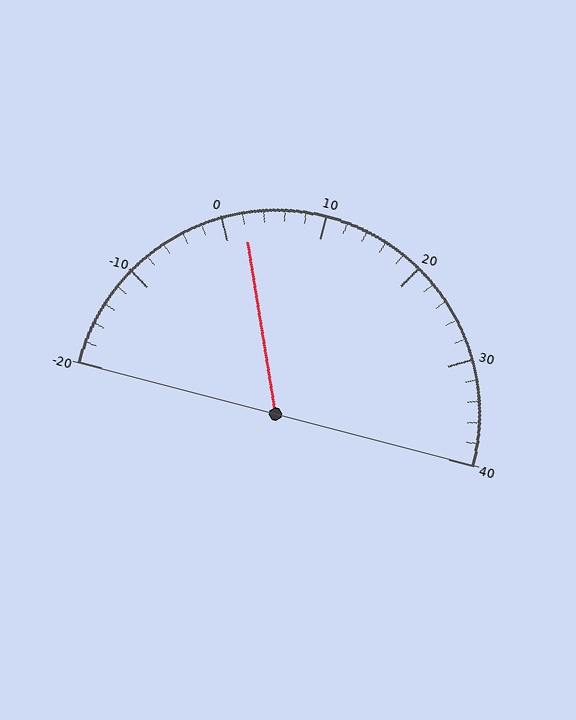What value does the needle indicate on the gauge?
The needle indicates approximately 2.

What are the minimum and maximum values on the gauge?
The gauge ranges from -20 to 40.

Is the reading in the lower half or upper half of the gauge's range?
The reading is in the lower half of the range (-20 to 40).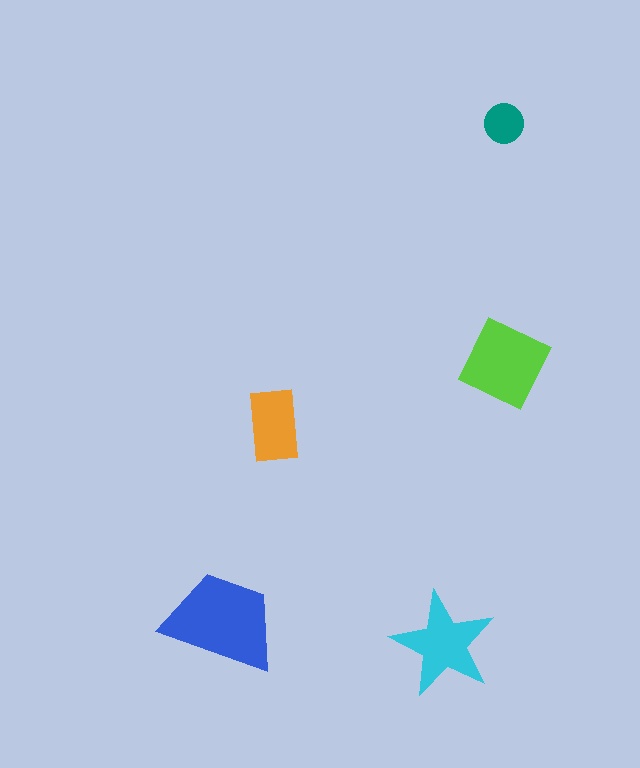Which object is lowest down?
The cyan star is bottommost.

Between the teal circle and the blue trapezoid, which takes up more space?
The blue trapezoid.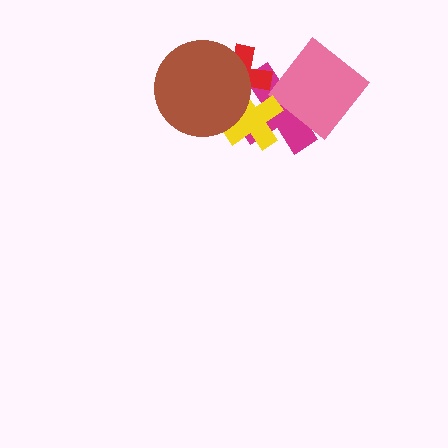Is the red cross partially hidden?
Yes, it is partially covered by another shape.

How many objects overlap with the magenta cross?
4 objects overlap with the magenta cross.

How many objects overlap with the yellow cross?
3 objects overlap with the yellow cross.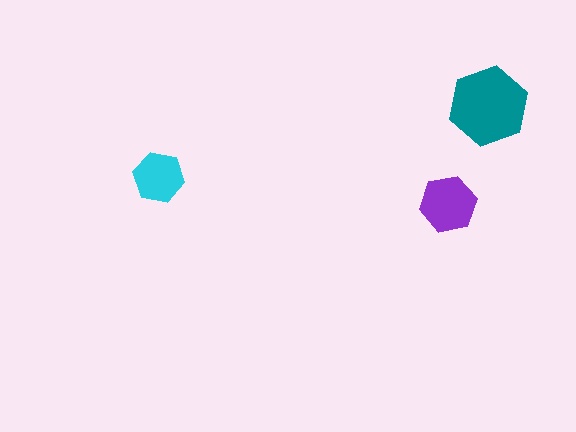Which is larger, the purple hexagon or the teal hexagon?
The teal one.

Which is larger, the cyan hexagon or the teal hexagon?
The teal one.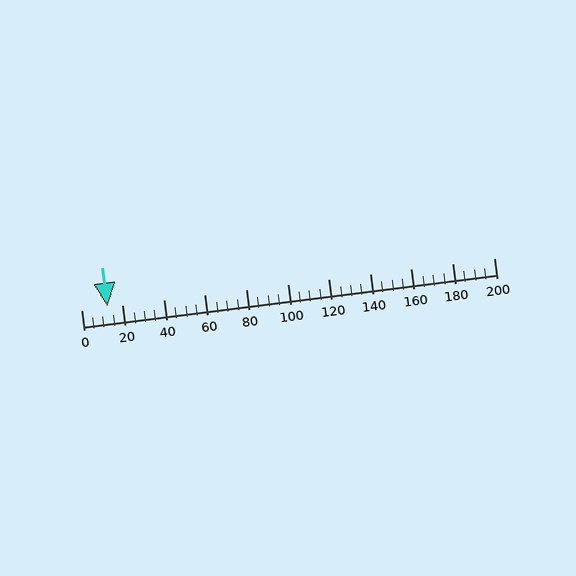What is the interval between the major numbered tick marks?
The major tick marks are spaced 20 units apart.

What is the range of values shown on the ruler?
The ruler shows values from 0 to 200.